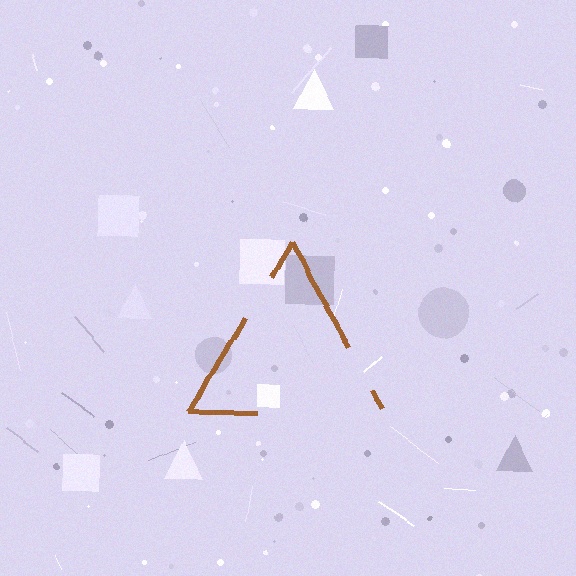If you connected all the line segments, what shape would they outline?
They would outline a triangle.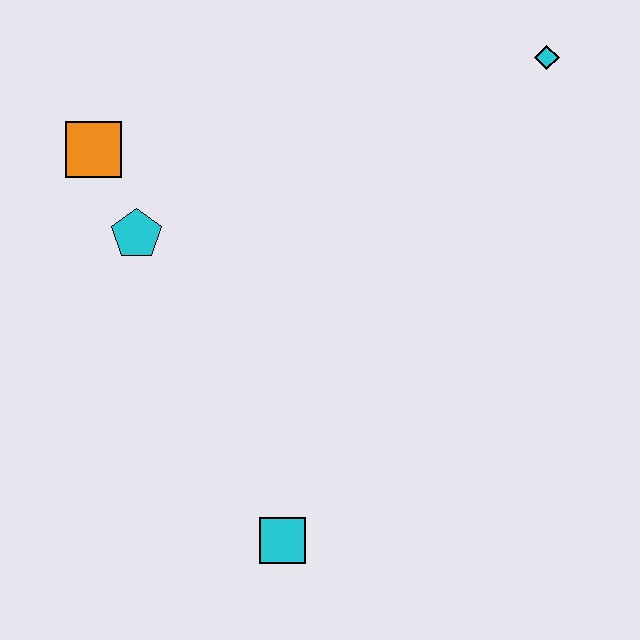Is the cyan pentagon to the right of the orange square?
Yes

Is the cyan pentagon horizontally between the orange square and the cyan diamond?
Yes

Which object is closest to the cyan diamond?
The cyan pentagon is closest to the cyan diamond.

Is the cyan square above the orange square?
No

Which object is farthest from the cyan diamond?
The cyan square is farthest from the cyan diamond.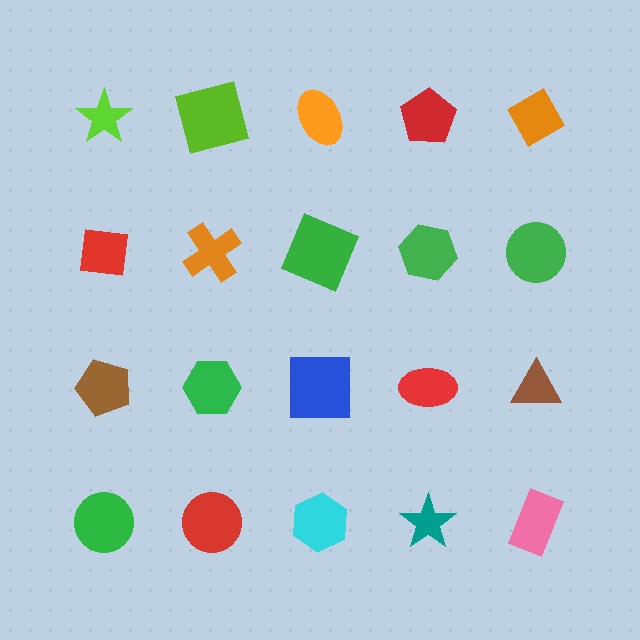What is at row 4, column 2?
A red circle.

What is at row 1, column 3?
An orange ellipse.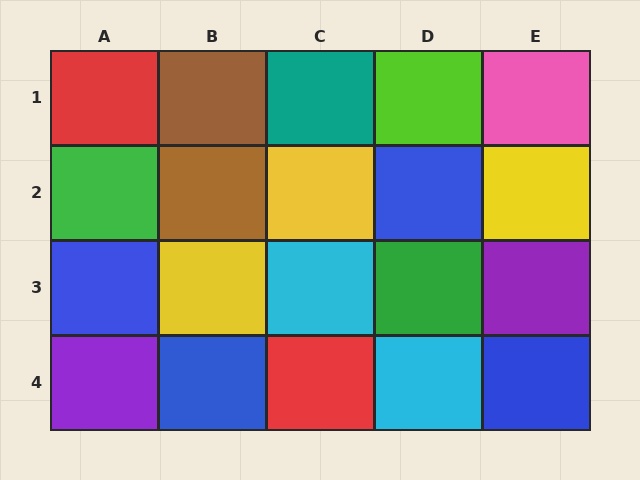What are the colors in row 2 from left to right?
Green, brown, yellow, blue, yellow.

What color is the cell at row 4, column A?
Purple.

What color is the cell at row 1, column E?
Pink.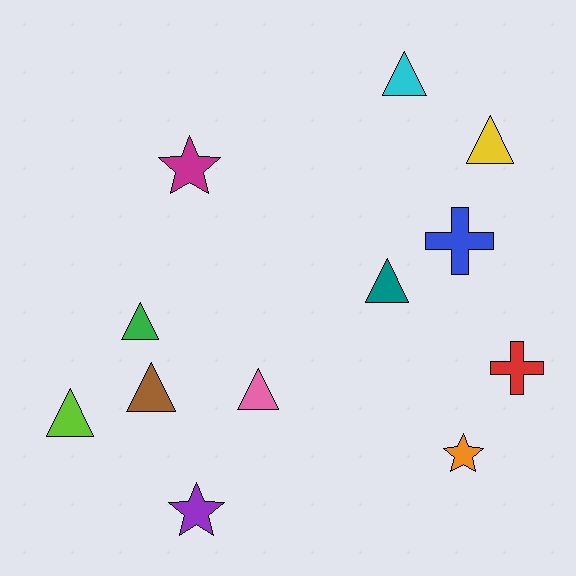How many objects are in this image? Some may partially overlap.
There are 12 objects.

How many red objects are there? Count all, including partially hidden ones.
There is 1 red object.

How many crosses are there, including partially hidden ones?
There are 2 crosses.